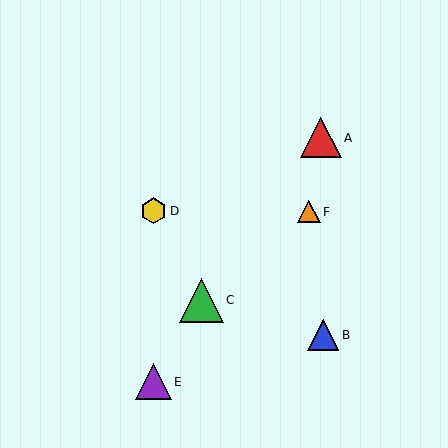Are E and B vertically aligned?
No, E is at x≈154 and B is at x≈323.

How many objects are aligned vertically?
2 objects (D, E) are aligned vertically.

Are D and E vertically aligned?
Yes, both are at x≈154.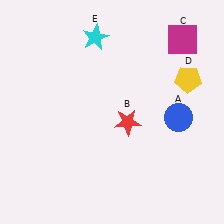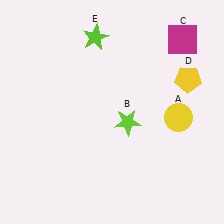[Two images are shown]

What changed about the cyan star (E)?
In Image 1, E is cyan. In Image 2, it changed to lime.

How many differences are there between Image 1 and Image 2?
There are 3 differences between the two images.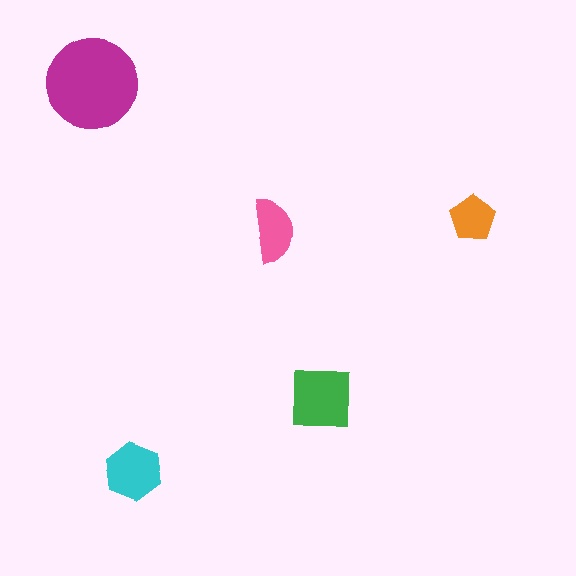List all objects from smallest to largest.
The orange pentagon, the pink semicircle, the cyan hexagon, the green square, the magenta circle.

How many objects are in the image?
There are 5 objects in the image.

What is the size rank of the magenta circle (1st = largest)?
1st.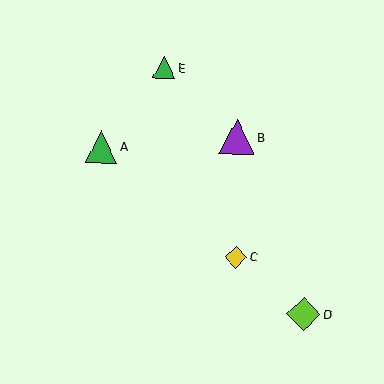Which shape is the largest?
The purple triangle (labeled B) is the largest.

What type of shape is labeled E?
Shape E is a green triangle.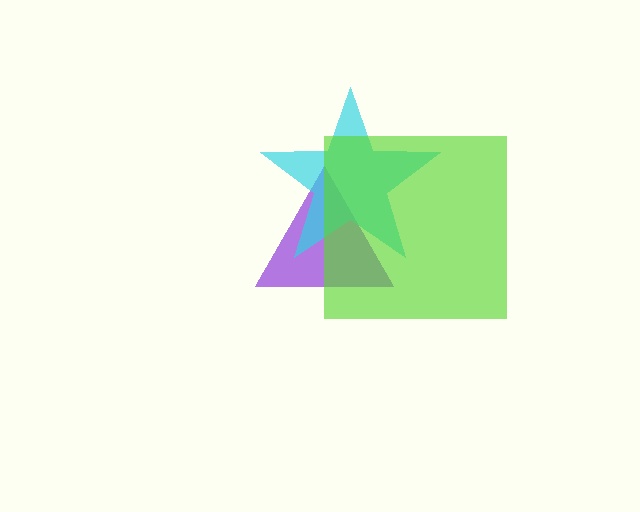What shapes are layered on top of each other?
The layered shapes are: a purple triangle, a cyan star, a lime square.